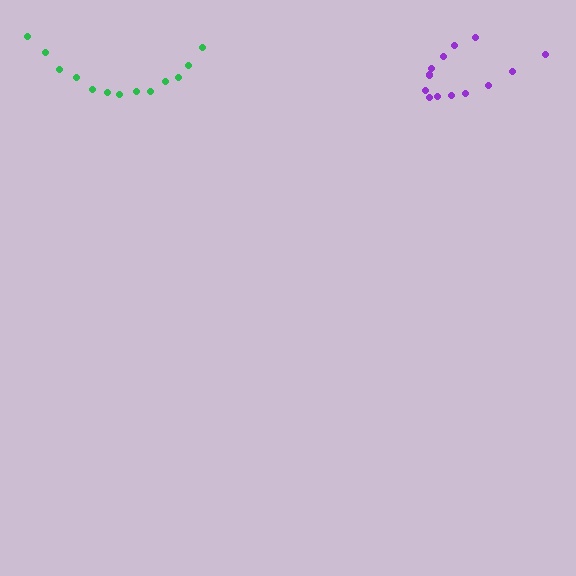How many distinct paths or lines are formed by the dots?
There are 2 distinct paths.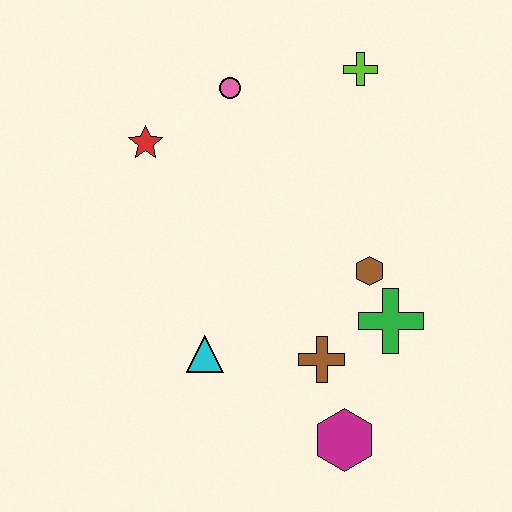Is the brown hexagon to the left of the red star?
No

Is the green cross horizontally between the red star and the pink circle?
No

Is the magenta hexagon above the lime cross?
No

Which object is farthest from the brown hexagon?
The red star is farthest from the brown hexagon.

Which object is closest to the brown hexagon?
The green cross is closest to the brown hexagon.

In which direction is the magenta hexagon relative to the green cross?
The magenta hexagon is below the green cross.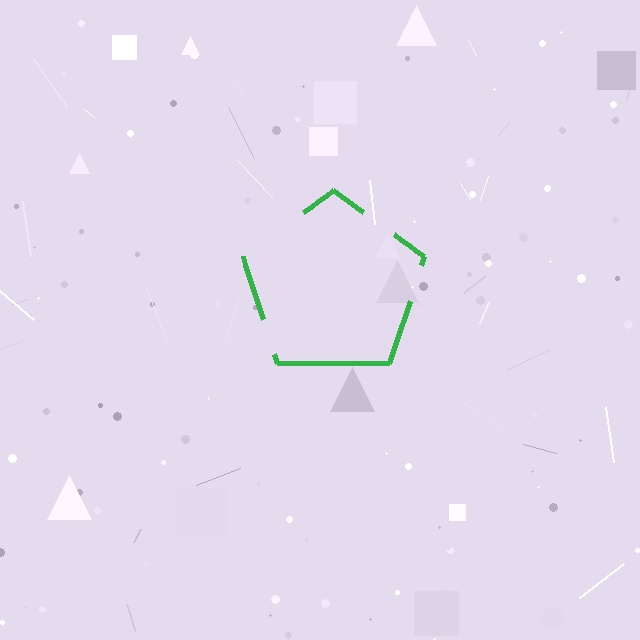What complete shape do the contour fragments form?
The contour fragments form a pentagon.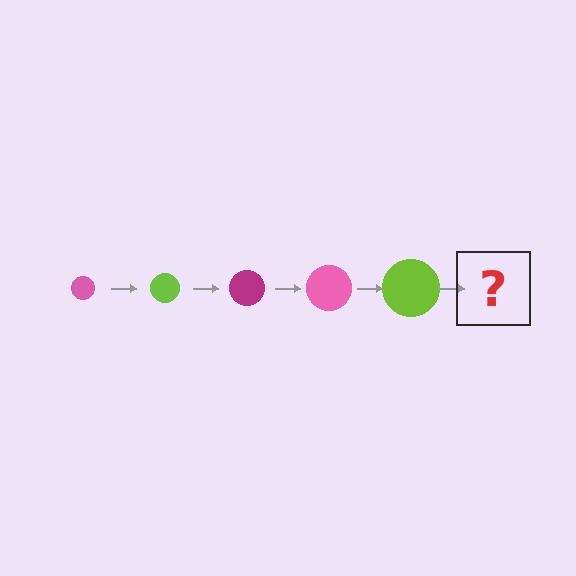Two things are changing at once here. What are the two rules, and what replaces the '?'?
The two rules are that the circle grows larger each step and the color cycles through pink, lime, and magenta. The '?' should be a magenta circle, larger than the previous one.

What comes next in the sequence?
The next element should be a magenta circle, larger than the previous one.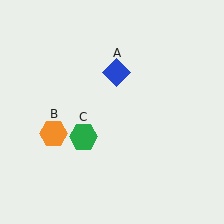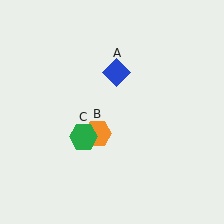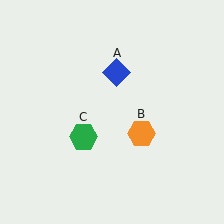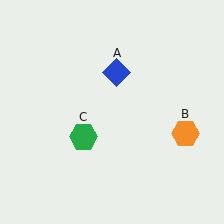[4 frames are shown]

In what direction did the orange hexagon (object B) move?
The orange hexagon (object B) moved right.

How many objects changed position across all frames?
1 object changed position: orange hexagon (object B).